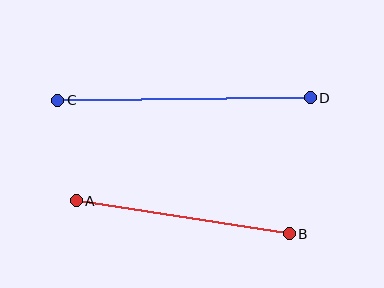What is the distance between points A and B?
The distance is approximately 216 pixels.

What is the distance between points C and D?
The distance is approximately 253 pixels.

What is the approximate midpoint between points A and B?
The midpoint is at approximately (183, 217) pixels.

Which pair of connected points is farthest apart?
Points C and D are farthest apart.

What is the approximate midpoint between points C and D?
The midpoint is at approximately (184, 99) pixels.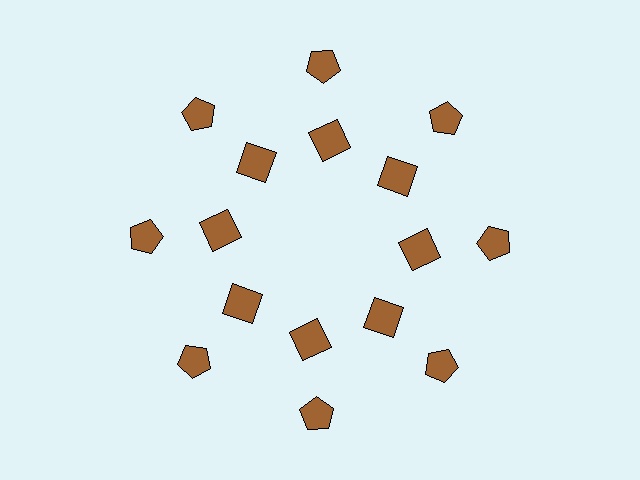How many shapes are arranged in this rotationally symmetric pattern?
There are 16 shapes, arranged in 8 groups of 2.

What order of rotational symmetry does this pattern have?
This pattern has 8-fold rotational symmetry.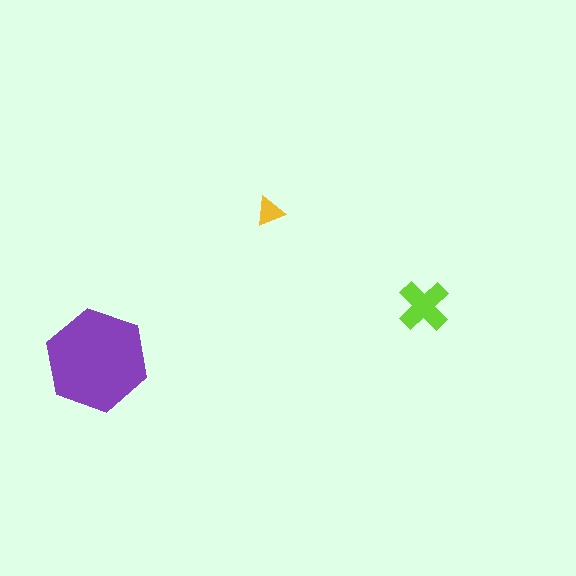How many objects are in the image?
There are 3 objects in the image.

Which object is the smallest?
The yellow triangle.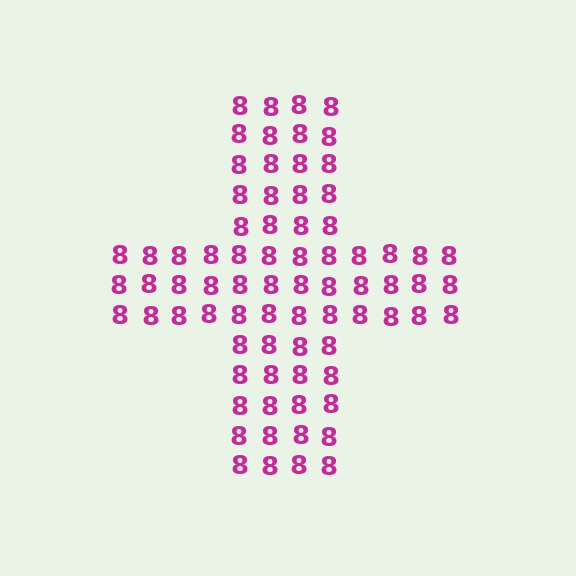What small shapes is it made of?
It is made of small digit 8's.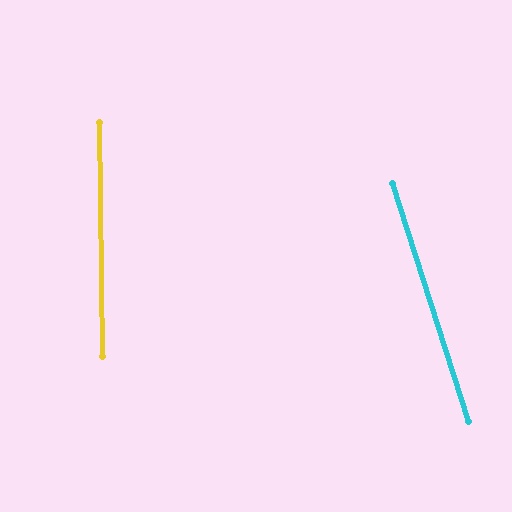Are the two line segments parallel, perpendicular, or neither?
Neither parallel nor perpendicular — they differ by about 17°.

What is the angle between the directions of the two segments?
Approximately 17 degrees.